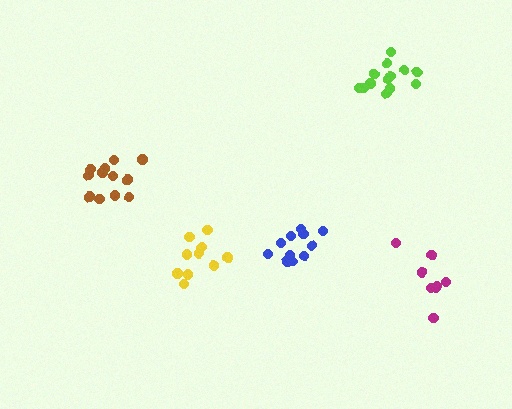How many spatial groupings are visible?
There are 5 spatial groupings.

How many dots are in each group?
Group 1: 8 dots, Group 2: 11 dots, Group 3: 10 dots, Group 4: 12 dots, Group 5: 13 dots (54 total).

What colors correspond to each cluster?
The clusters are colored: magenta, blue, yellow, brown, lime.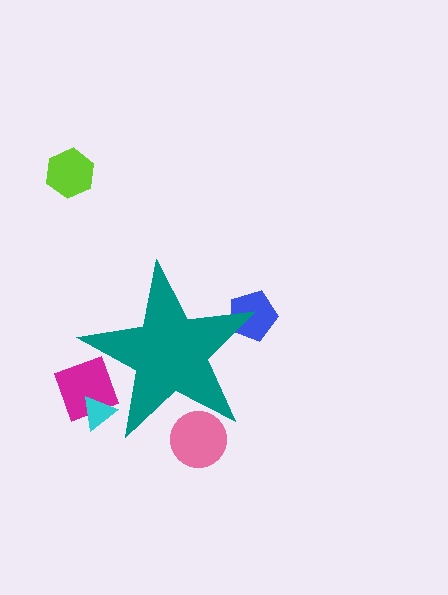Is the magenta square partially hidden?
Yes, the magenta square is partially hidden behind the teal star.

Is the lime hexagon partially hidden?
No, the lime hexagon is fully visible.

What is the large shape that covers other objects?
A teal star.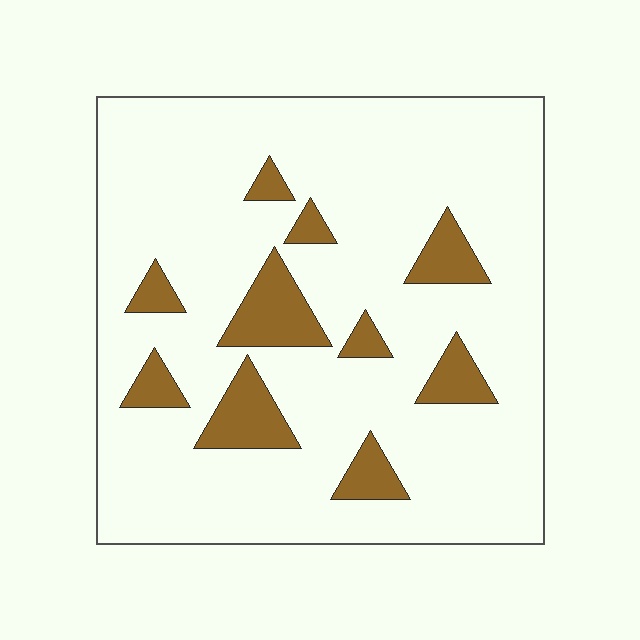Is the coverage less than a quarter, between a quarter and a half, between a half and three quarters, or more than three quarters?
Less than a quarter.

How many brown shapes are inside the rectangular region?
10.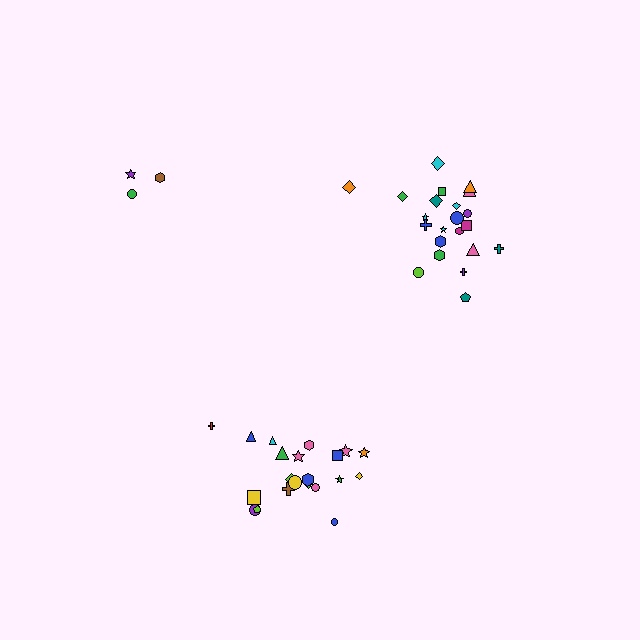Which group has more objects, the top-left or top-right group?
The top-right group.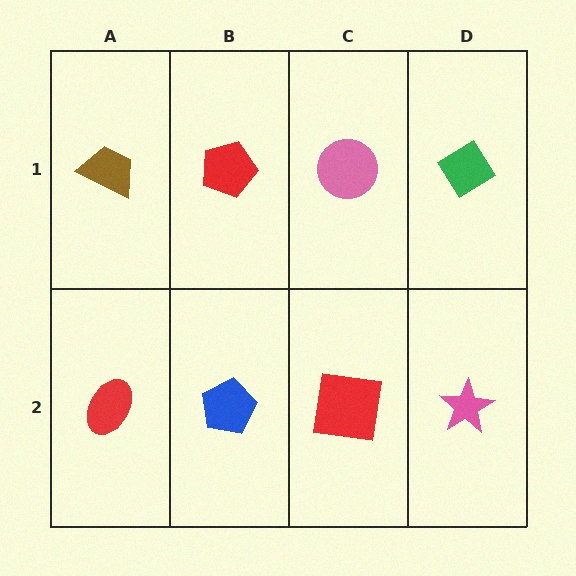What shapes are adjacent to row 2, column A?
A brown trapezoid (row 1, column A), a blue pentagon (row 2, column B).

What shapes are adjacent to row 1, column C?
A red square (row 2, column C), a red pentagon (row 1, column B), a green diamond (row 1, column D).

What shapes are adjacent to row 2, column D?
A green diamond (row 1, column D), a red square (row 2, column C).